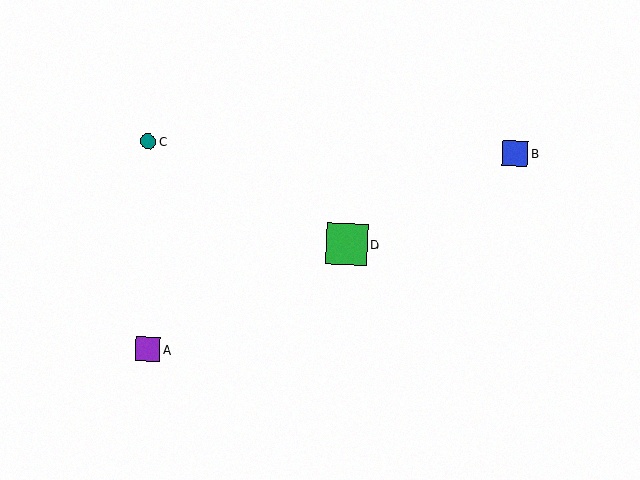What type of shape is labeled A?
Shape A is a purple square.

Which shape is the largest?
The green square (labeled D) is the largest.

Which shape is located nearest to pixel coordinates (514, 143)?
The blue square (labeled B) at (515, 153) is nearest to that location.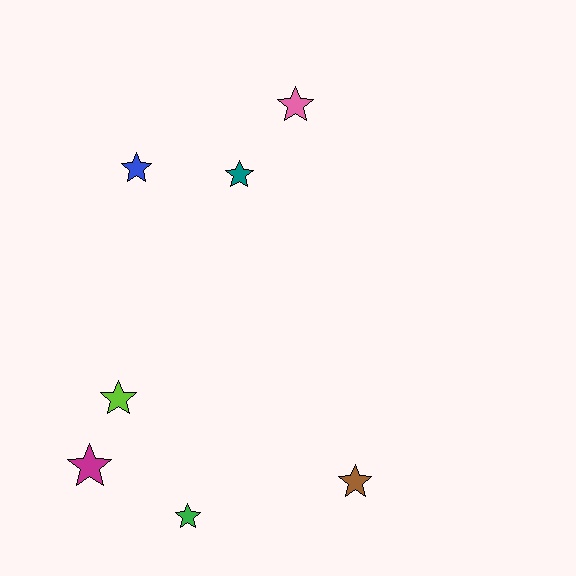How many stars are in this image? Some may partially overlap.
There are 7 stars.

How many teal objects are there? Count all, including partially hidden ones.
There is 1 teal object.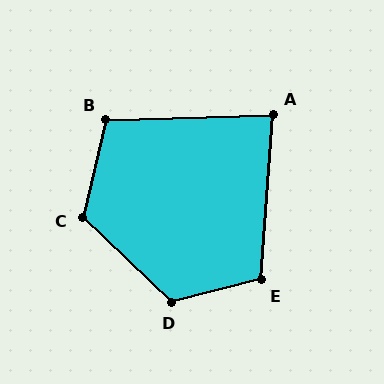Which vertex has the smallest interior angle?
A, at approximately 84 degrees.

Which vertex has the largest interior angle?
D, at approximately 122 degrees.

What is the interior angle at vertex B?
Approximately 105 degrees (obtuse).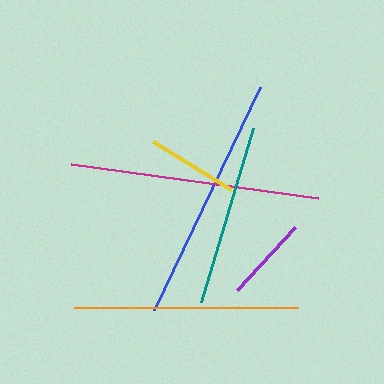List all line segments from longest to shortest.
From longest to shortest: magenta, blue, orange, teal, yellow, purple.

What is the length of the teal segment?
The teal segment is approximately 182 pixels long.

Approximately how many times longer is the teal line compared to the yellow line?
The teal line is approximately 2.0 times the length of the yellow line.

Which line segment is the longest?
The magenta line is the longest at approximately 250 pixels.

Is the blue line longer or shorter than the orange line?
The blue line is longer than the orange line.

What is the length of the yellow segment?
The yellow segment is approximately 92 pixels long.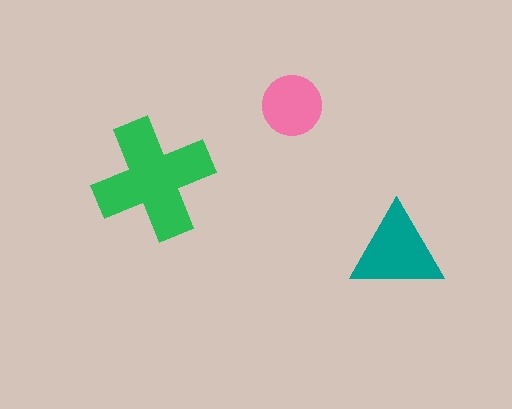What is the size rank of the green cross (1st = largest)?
1st.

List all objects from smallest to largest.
The pink circle, the teal triangle, the green cross.